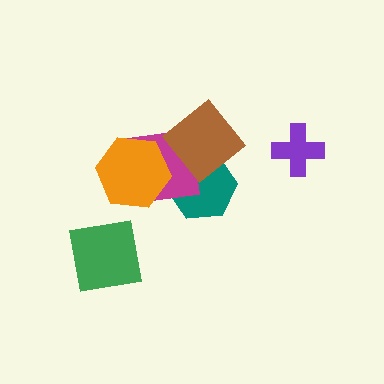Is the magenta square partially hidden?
Yes, it is partially covered by another shape.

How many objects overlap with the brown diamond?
2 objects overlap with the brown diamond.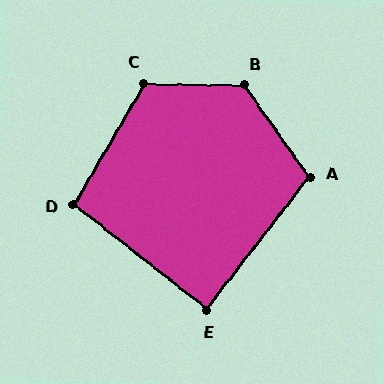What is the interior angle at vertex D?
Approximately 99 degrees (obtuse).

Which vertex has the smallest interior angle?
E, at approximately 89 degrees.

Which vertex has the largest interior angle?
B, at approximately 127 degrees.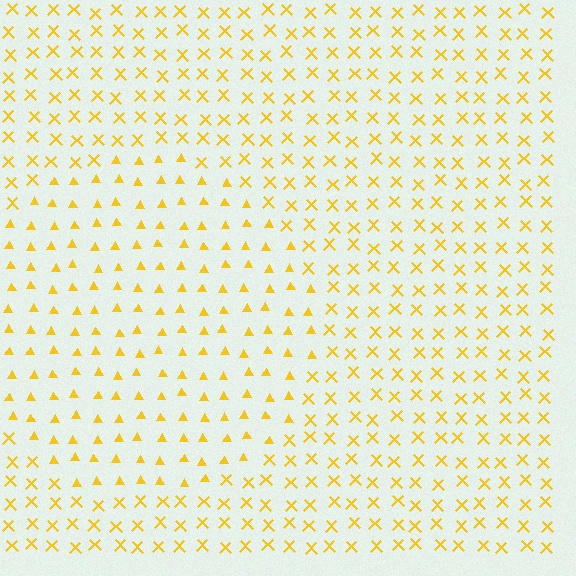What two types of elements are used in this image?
The image uses triangles inside the circle region and X marks outside it.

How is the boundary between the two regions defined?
The boundary is defined by a change in element shape: triangles inside vs. X marks outside. All elements share the same color and spacing.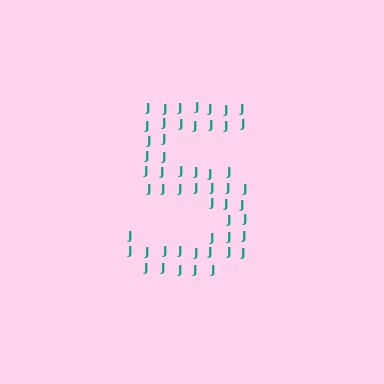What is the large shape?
The large shape is the digit 5.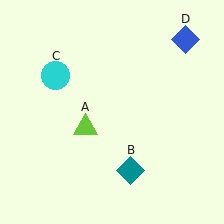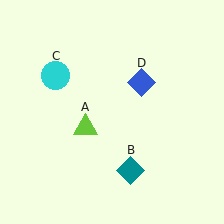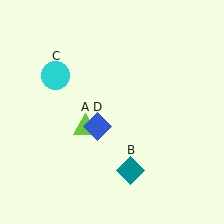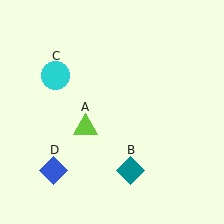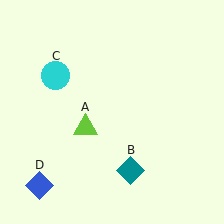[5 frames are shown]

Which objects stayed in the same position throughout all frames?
Lime triangle (object A) and teal diamond (object B) and cyan circle (object C) remained stationary.